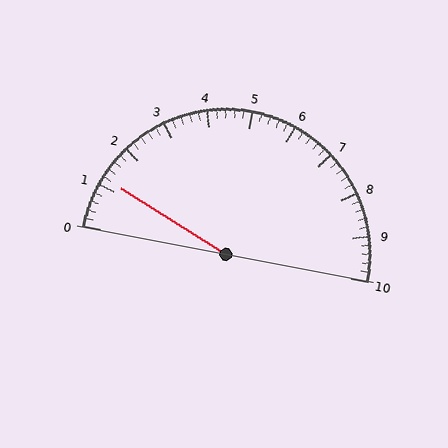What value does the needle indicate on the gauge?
The needle indicates approximately 1.2.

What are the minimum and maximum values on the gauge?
The gauge ranges from 0 to 10.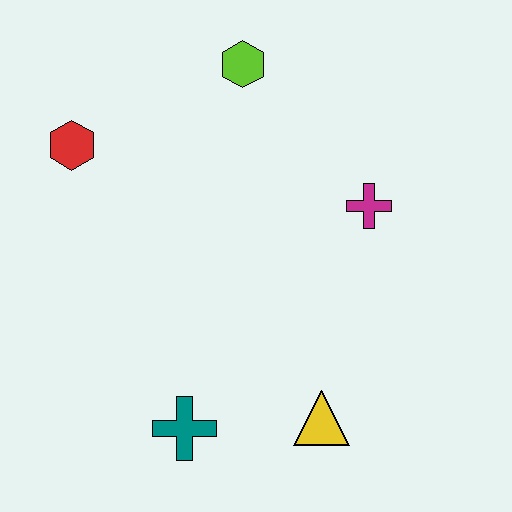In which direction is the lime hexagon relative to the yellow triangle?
The lime hexagon is above the yellow triangle.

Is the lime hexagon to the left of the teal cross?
No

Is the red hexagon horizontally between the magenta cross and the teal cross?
No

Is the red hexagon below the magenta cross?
No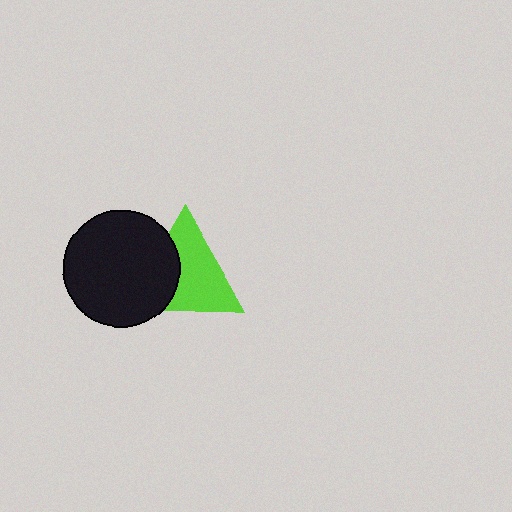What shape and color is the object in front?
The object in front is a black circle.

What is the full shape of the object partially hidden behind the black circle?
The partially hidden object is a lime triangle.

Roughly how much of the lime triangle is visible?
About half of it is visible (roughly 63%).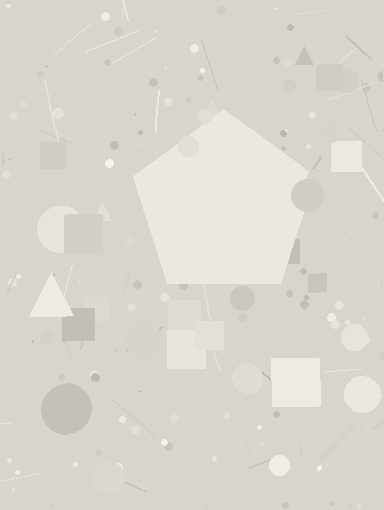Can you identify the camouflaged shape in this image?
The camouflaged shape is a pentagon.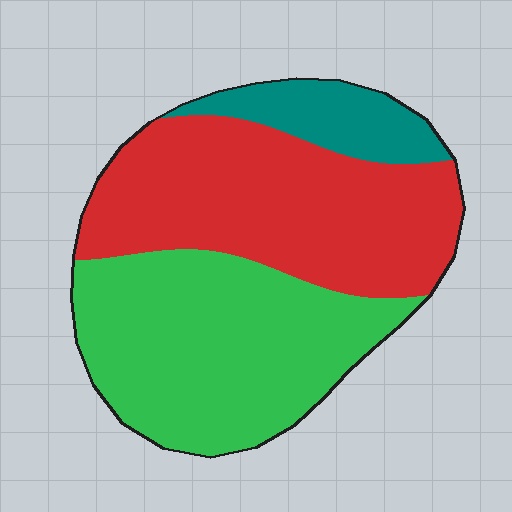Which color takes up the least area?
Teal, at roughly 10%.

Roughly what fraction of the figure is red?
Red takes up between a quarter and a half of the figure.